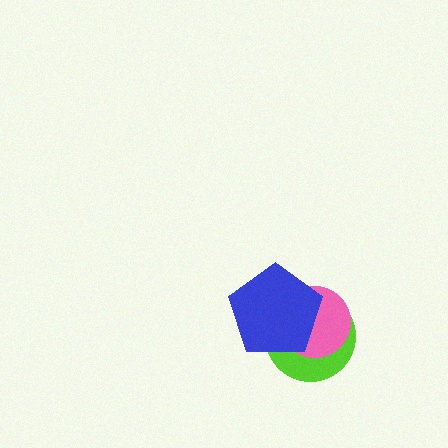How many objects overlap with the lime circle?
2 objects overlap with the lime circle.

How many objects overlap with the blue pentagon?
2 objects overlap with the blue pentagon.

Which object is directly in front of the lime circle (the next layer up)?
The pink circle is directly in front of the lime circle.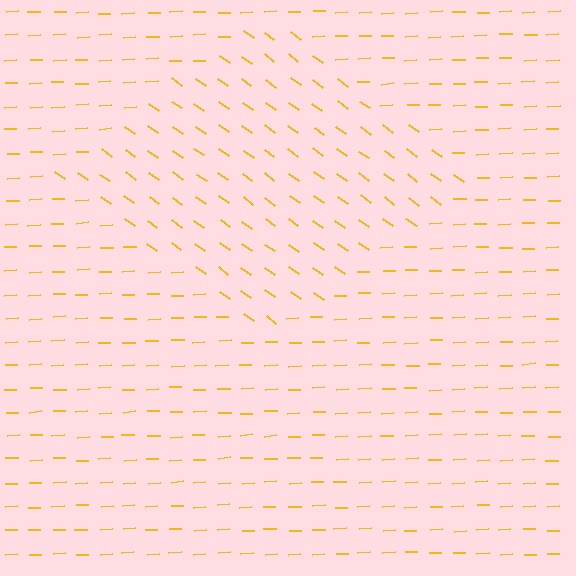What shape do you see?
I see a diamond.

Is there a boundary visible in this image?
Yes, there is a texture boundary formed by a change in line orientation.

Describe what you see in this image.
The image is filled with small yellow line segments. A diamond region in the image has lines oriented differently from the surrounding lines, creating a visible texture boundary.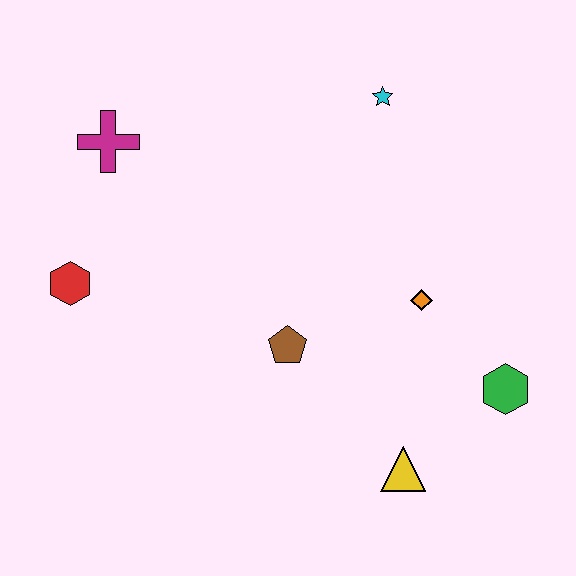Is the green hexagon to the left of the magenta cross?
No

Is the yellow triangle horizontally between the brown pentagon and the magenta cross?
No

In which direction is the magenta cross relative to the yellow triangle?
The magenta cross is above the yellow triangle.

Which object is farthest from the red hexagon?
The green hexagon is farthest from the red hexagon.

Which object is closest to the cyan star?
The orange diamond is closest to the cyan star.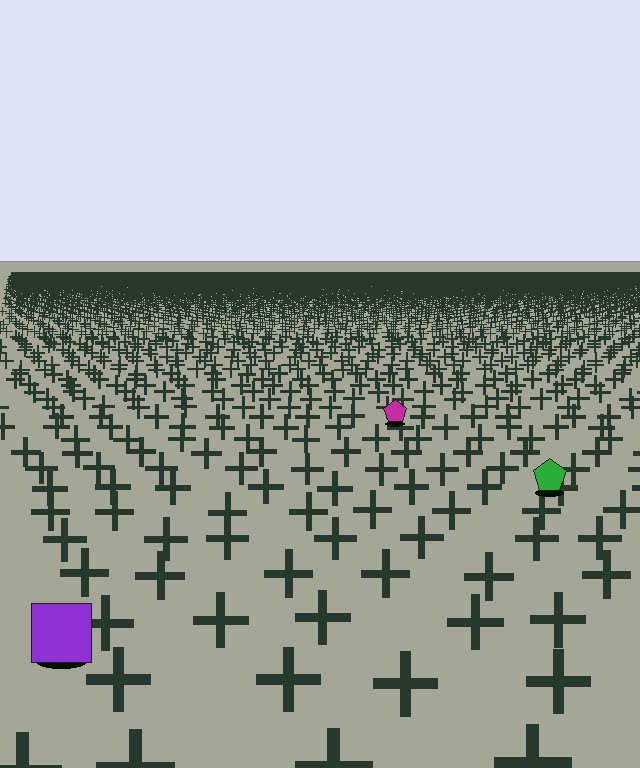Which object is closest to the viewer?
The purple square is closest. The texture marks near it are larger and more spread out.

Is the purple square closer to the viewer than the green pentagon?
Yes. The purple square is closer — you can tell from the texture gradient: the ground texture is coarser near it.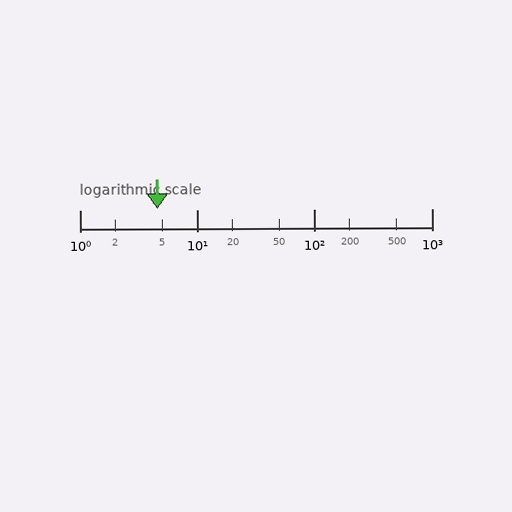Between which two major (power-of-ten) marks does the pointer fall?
The pointer is between 1 and 10.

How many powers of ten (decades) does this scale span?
The scale spans 3 decades, from 1 to 1000.